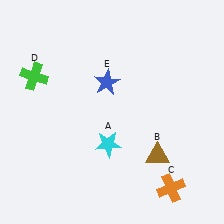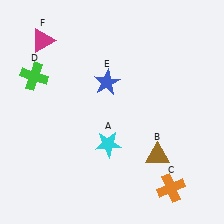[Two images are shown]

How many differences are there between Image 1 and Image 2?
There is 1 difference between the two images.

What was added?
A magenta triangle (F) was added in Image 2.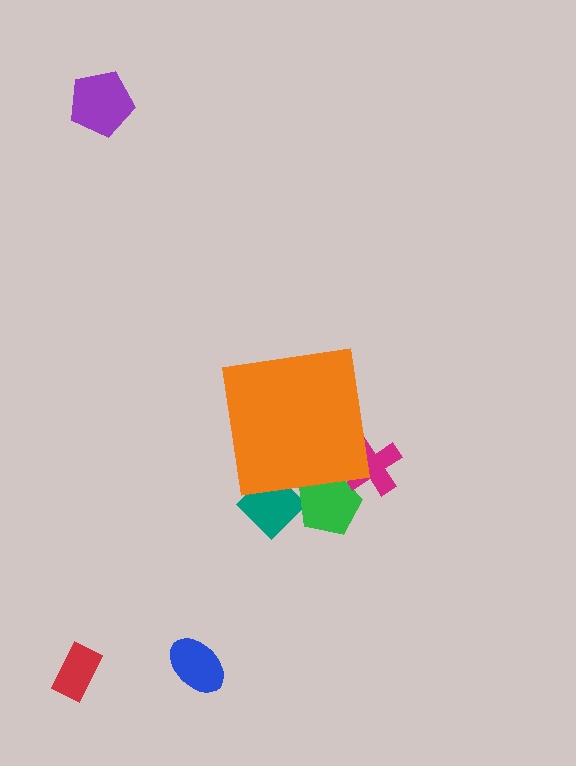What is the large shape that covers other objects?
An orange square.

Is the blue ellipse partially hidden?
No, the blue ellipse is fully visible.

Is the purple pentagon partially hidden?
No, the purple pentagon is fully visible.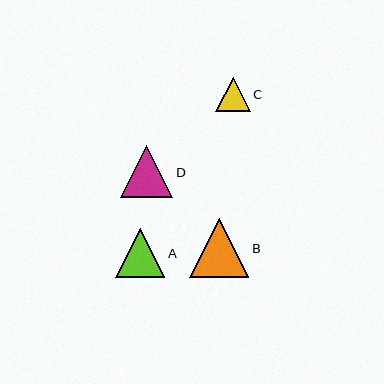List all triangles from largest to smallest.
From largest to smallest: B, D, A, C.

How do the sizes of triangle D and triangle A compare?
Triangle D and triangle A are approximately the same size.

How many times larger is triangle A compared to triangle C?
Triangle A is approximately 1.4 times the size of triangle C.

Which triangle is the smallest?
Triangle C is the smallest with a size of approximately 34 pixels.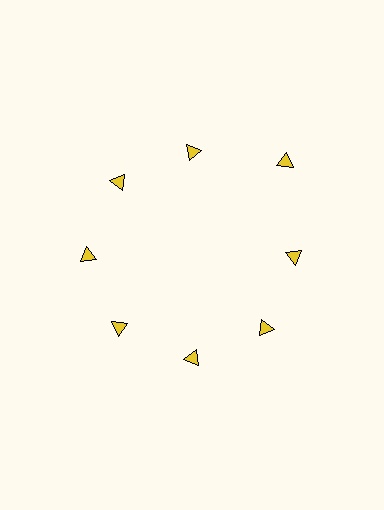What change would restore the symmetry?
The symmetry would be restored by moving it inward, back onto the ring so that all 8 triangles sit at equal angles and equal distance from the center.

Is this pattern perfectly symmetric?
No. The 8 yellow triangles are arranged in a ring, but one element near the 2 o'clock position is pushed outward from the center, breaking the 8-fold rotational symmetry.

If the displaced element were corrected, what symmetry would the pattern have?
It would have 8-fold rotational symmetry — the pattern would map onto itself every 45 degrees.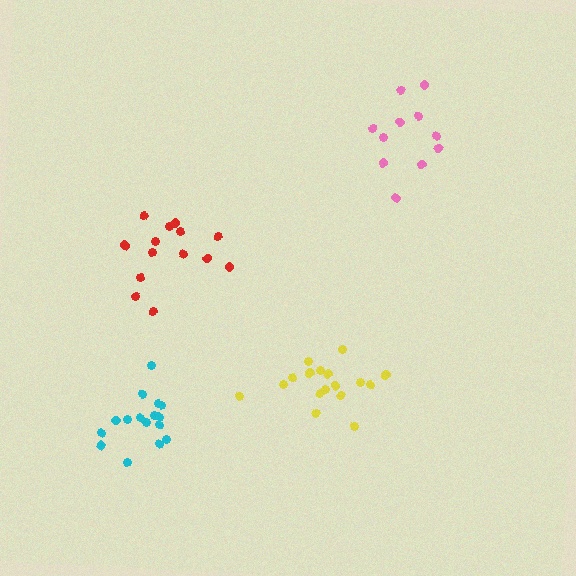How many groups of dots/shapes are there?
There are 4 groups.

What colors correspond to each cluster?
The clusters are colored: red, yellow, cyan, pink.